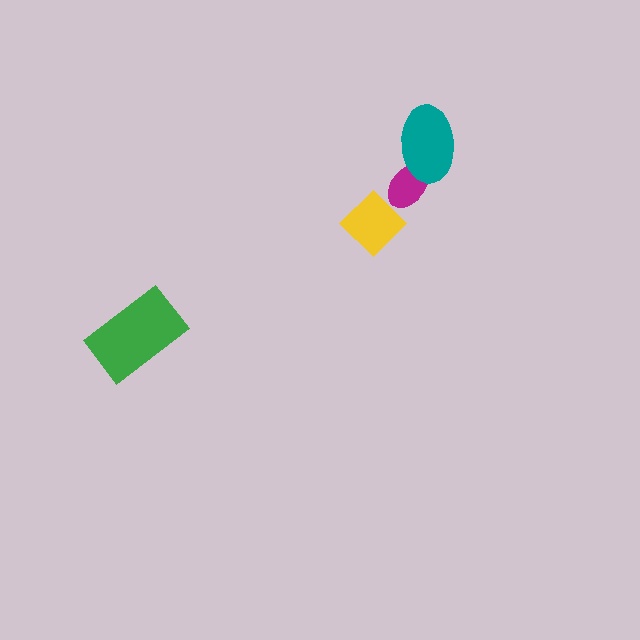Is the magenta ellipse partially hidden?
Yes, it is partially covered by another shape.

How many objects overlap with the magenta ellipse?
2 objects overlap with the magenta ellipse.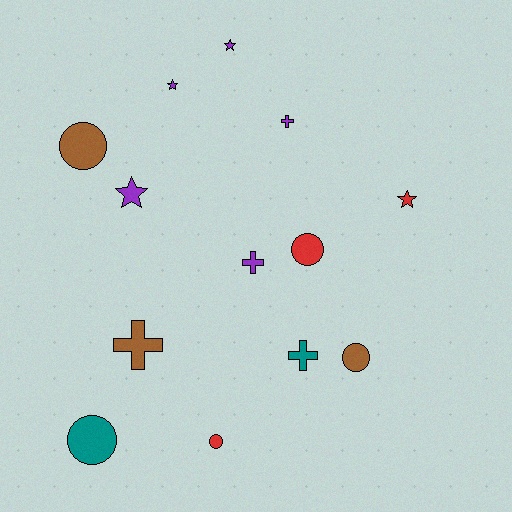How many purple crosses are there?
There are 2 purple crosses.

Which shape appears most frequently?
Circle, with 5 objects.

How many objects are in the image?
There are 13 objects.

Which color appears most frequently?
Purple, with 5 objects.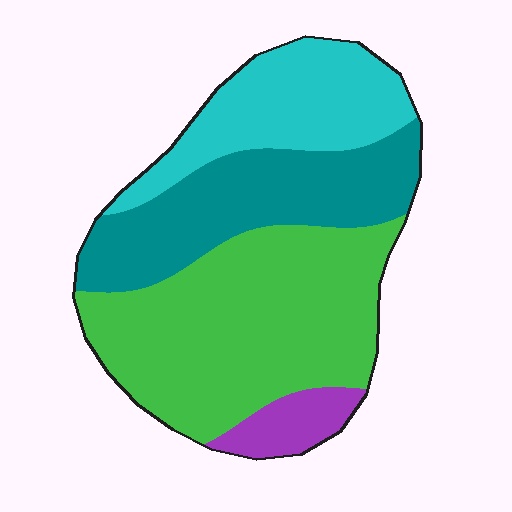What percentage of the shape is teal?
Teal takes up between a sixth and a third of the shape.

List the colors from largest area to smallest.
From largest to smallest: green, teal, cyan, purple.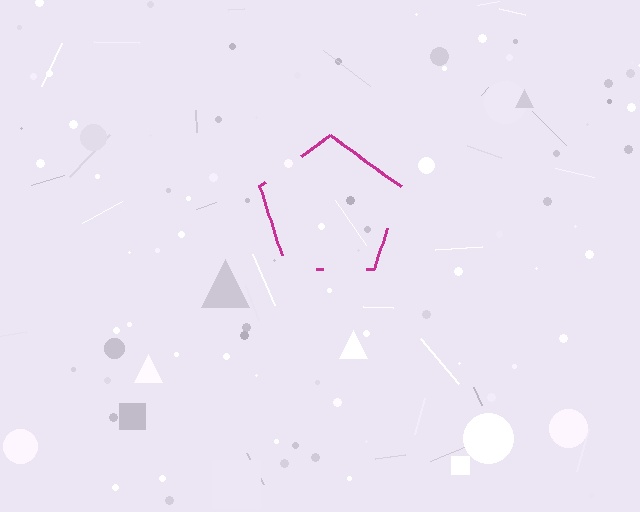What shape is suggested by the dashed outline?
The dashed outline suggests a pentagon.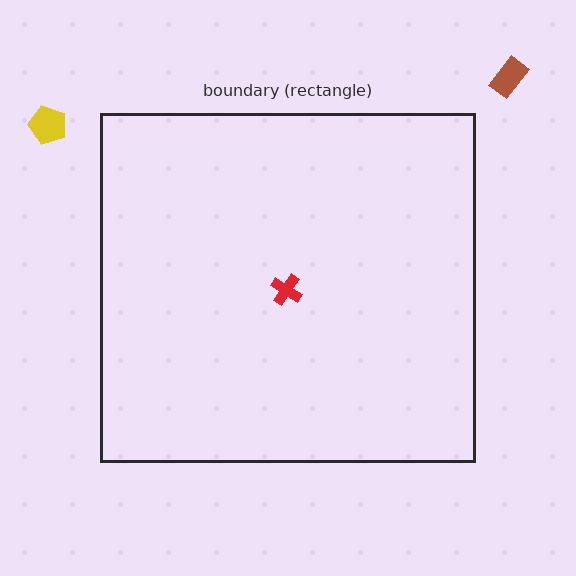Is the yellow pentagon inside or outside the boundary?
Outside.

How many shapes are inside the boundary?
1 inside, 2 outside.